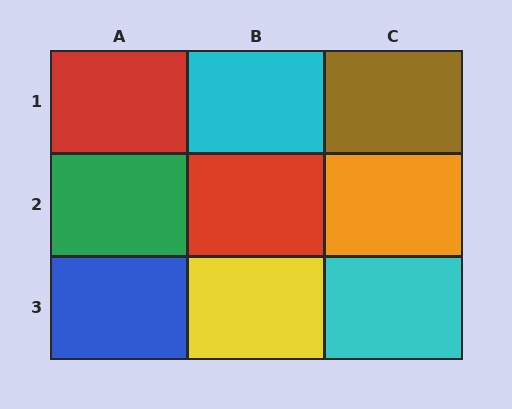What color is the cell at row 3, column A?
Blue.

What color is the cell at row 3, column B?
Yellow.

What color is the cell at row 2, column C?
Orange.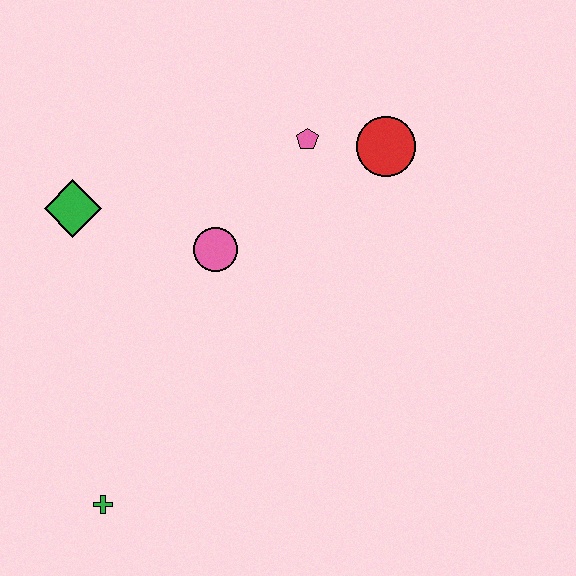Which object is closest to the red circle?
The pink pentagon is closest to the red circle.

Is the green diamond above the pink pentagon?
No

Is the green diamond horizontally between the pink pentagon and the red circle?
No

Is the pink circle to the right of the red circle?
No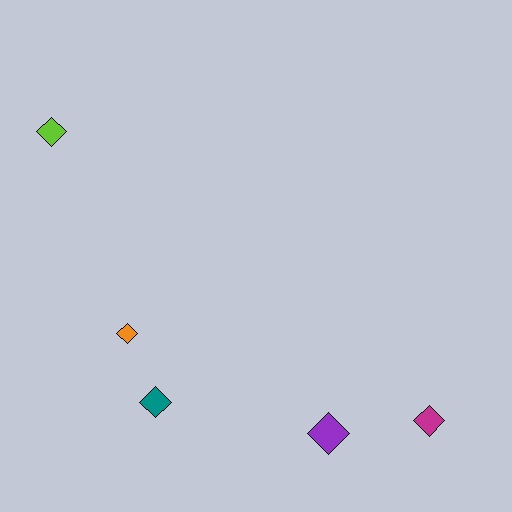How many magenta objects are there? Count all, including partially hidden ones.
There is 1 magenta object.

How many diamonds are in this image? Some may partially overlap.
There are 5 diamonds.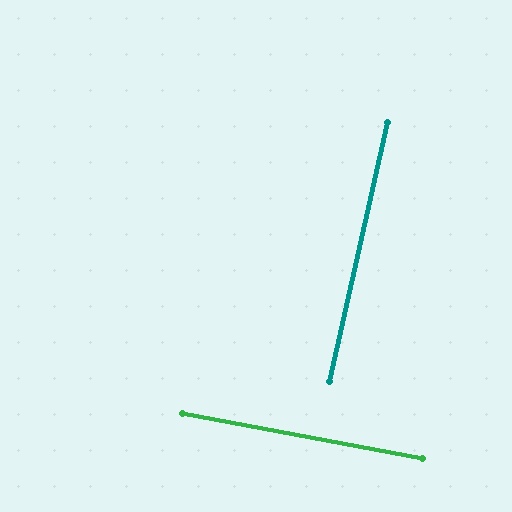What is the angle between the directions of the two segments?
Approximately 88 degrees.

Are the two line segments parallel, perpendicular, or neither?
Perpendicular — they meet at approximately 88°.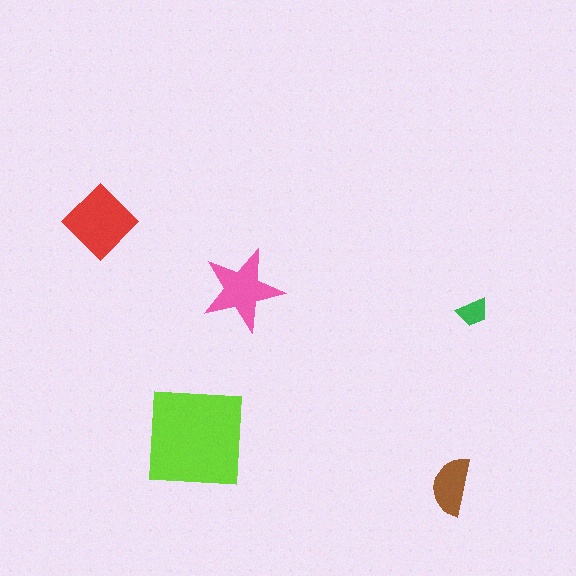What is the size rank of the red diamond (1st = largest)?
2nd.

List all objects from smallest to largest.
The green trapezoid, the brown semicircle, the pink star, the red diamond, the lime square.